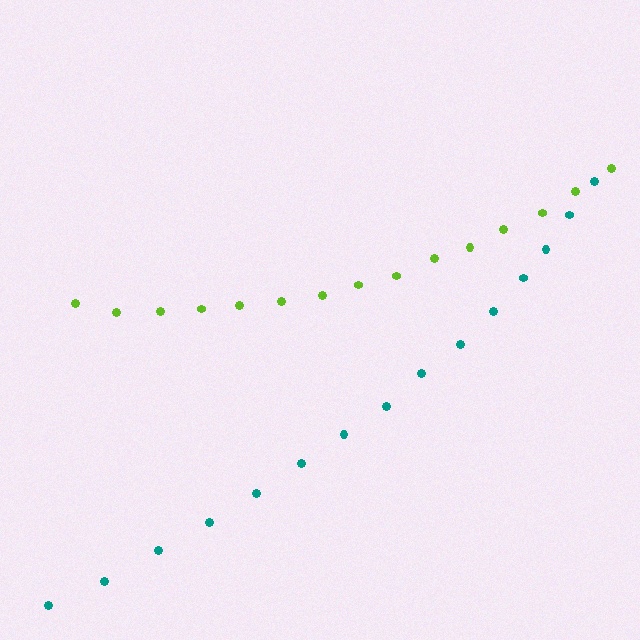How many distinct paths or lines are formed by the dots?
There are 2 distinct paths.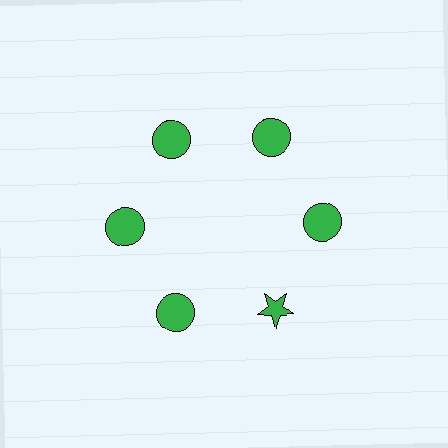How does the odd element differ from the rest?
It has a different shape: star instead of circle.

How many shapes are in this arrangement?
There are 6 shapes arranged in a ring pattern.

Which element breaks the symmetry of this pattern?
The green star at roughly the 5 o'clock position breaks the symmetry. All other shapes are green circles.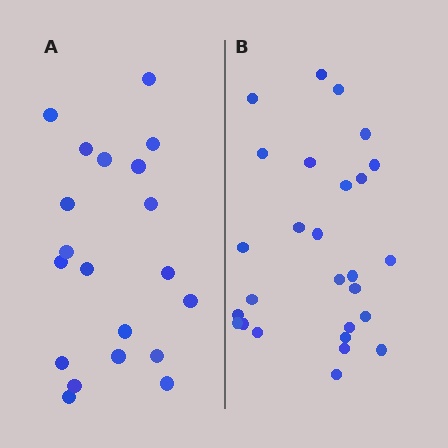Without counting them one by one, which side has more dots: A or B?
Region B (the right region) has more dots.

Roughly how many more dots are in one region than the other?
Region B has roughly 8 or so more dots than region A.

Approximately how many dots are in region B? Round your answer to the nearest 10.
About 30 dots. (The exact count is 27, which rounds to 30.)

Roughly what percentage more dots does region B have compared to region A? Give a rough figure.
About 35% more.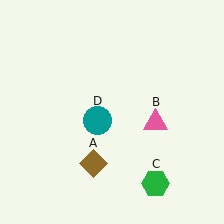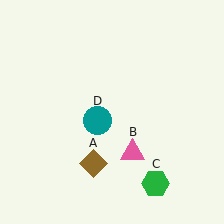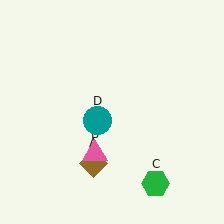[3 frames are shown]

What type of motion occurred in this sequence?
The pink triangle (object B) rotated clockwise around the center of the scene.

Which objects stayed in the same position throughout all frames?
Brown diamond (object A) and green hexagon (object C) and teal circle (object D) remained stationary.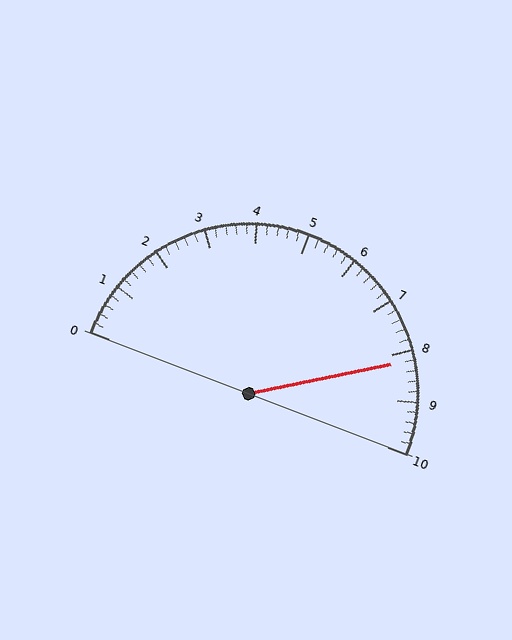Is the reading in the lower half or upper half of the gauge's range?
The reading is in the upper half of the range (0 to 10).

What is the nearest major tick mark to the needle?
The nearest major tick mark is 8.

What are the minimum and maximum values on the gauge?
The gauge ranges from 0 to 10.